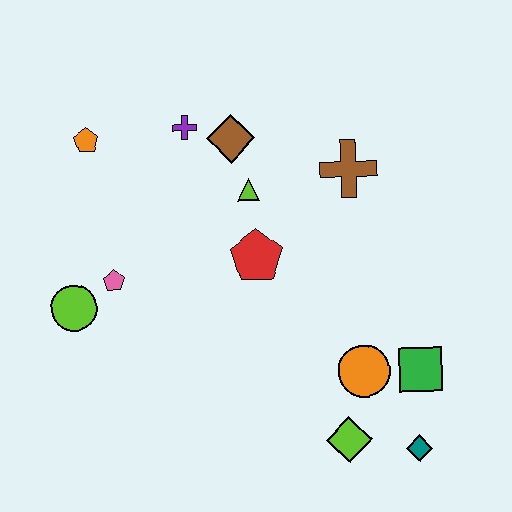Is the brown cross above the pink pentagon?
Yes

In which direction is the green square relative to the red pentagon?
The green square is to the right of the red pentagon.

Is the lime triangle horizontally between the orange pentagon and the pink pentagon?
No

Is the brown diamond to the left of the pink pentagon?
No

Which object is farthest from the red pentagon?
The teal diamond is farthest from the red pentagon.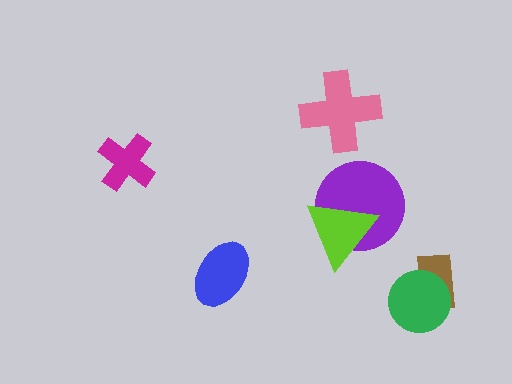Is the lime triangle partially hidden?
No, no other shape covers it.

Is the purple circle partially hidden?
Yes, it is partially covered by another shape.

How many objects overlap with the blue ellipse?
0 objects overlap with the blue ellipse.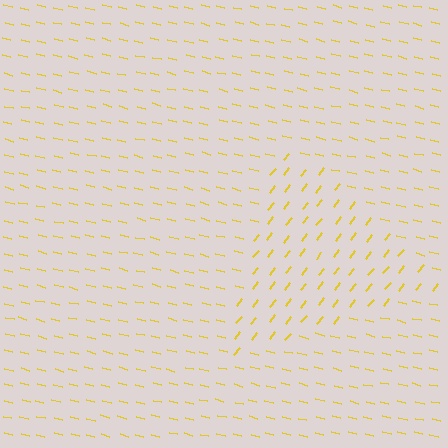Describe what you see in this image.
The image is filled with small yellow line segments. A triangle region in the image has lines oriented differently from the surrounding lines, creating a visible texture boundary.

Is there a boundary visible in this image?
Yes, there is a texture boundary formed by a change in line orientation.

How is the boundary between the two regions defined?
The boundary is defined purely by a change in line orientation (approximately 66 degrees difference). All lines are the same color and thickness.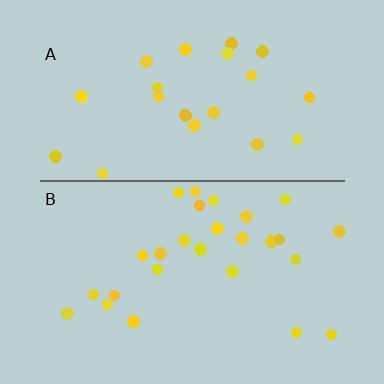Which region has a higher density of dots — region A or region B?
B (the bottom).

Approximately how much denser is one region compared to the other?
Approximately 1.3× — region B over region A.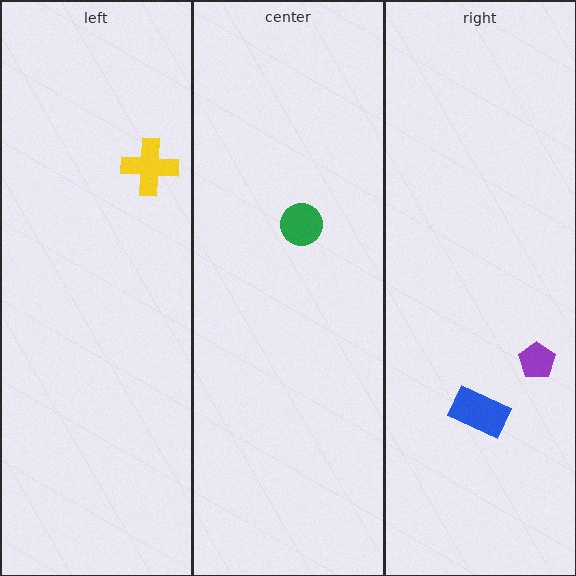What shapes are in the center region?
The green circle.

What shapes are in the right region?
The blue rectangle, the purple pentagon.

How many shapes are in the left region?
1.